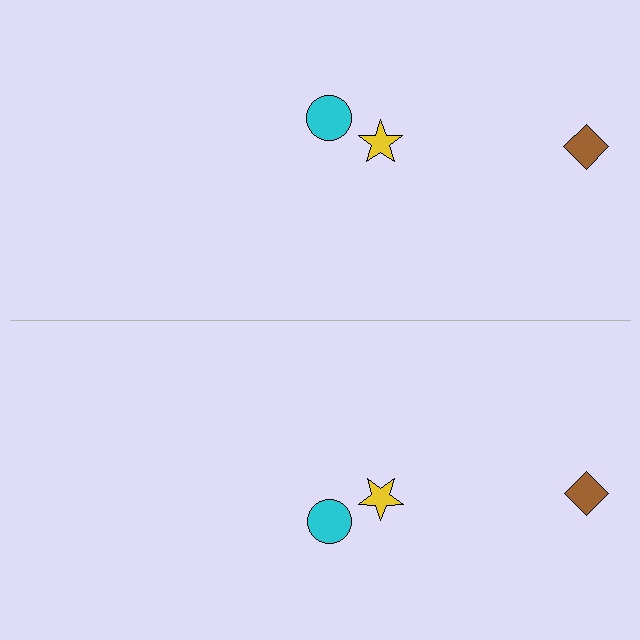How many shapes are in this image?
There are 6 shapes in this image.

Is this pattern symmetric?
Yes, this pattern has bilateral (reflection) symmetry.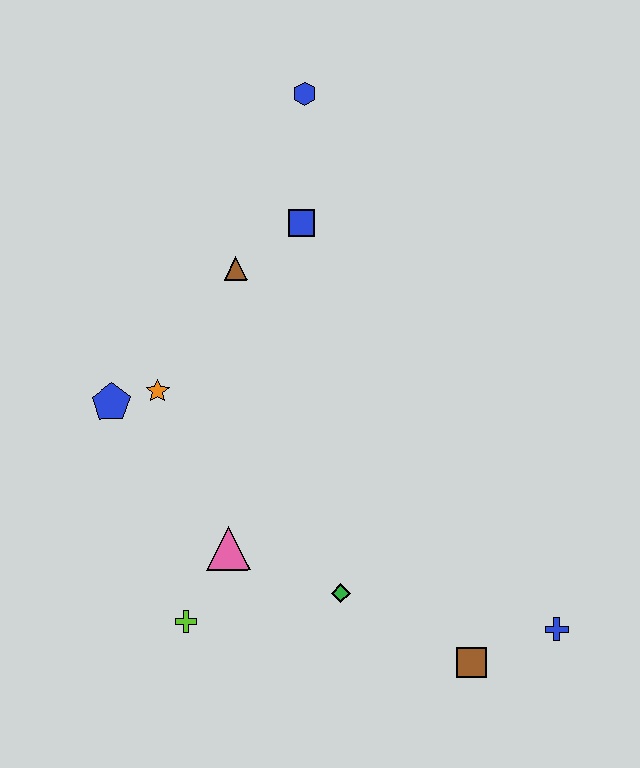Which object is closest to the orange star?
The blue pentagon is closest to the orange star.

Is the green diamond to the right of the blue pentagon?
Yes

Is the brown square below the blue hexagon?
Yes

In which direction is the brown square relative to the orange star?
The brown square is to the right of the orange star.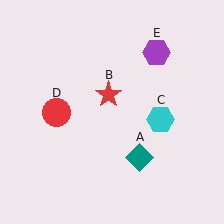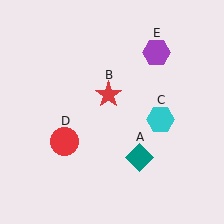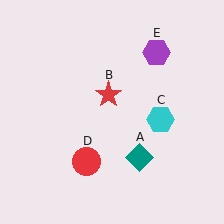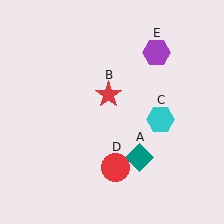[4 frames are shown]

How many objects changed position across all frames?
1 object changed position: red circle (object D).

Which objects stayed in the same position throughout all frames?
Teal diamond (object A) and red star (object B) and cyan hexagon (object C) and purple hexagon (object E) remained stationary.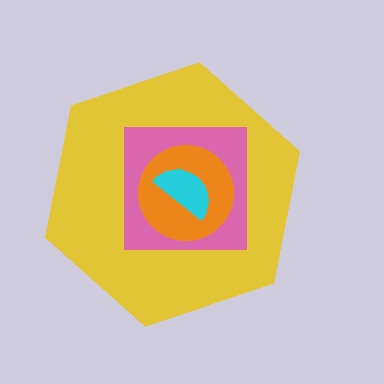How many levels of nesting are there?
4.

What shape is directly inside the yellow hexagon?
The pink square.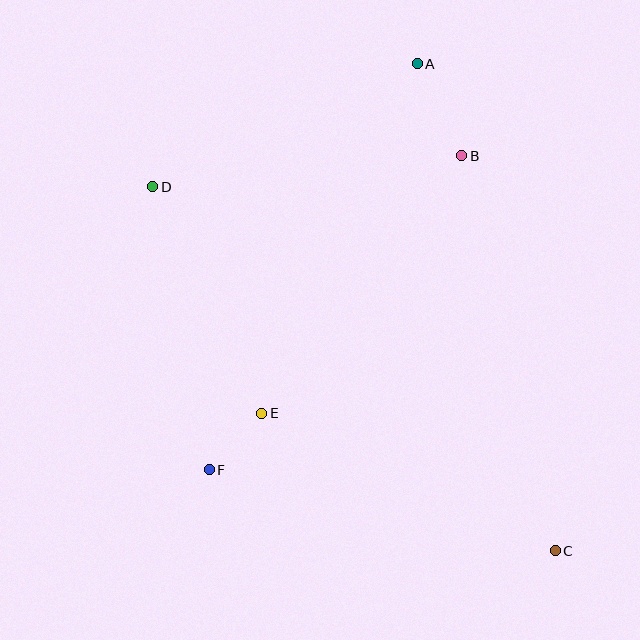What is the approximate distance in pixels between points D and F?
The distance between D and F is approximately 289 pixels.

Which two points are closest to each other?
Points E and F are closest to each other.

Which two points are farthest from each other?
Points C and D are farthest from each other.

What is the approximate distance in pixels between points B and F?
The distance between B and F is approximately 403 pixels.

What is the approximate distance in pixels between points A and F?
The distance between A and F is approximately 456 pixels.